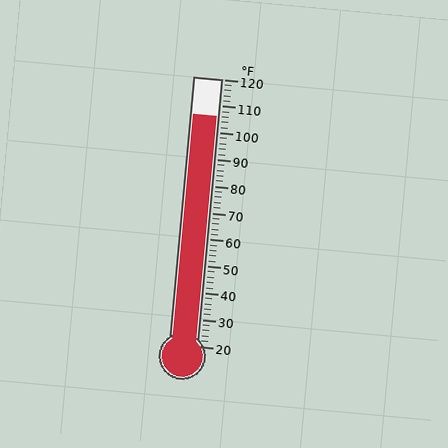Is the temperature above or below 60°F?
The temperature is above 60°F.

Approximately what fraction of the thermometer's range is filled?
The thermometer is filled to approximately 85% of its range.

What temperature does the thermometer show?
The thermometer shows approximately 106°F.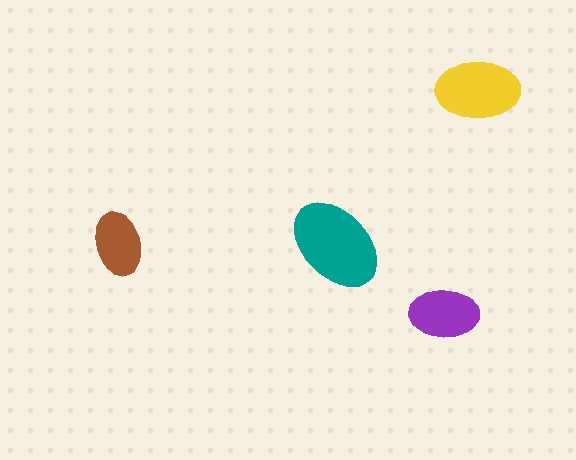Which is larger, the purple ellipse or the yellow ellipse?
The yellow one.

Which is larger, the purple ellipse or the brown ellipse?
The purple one.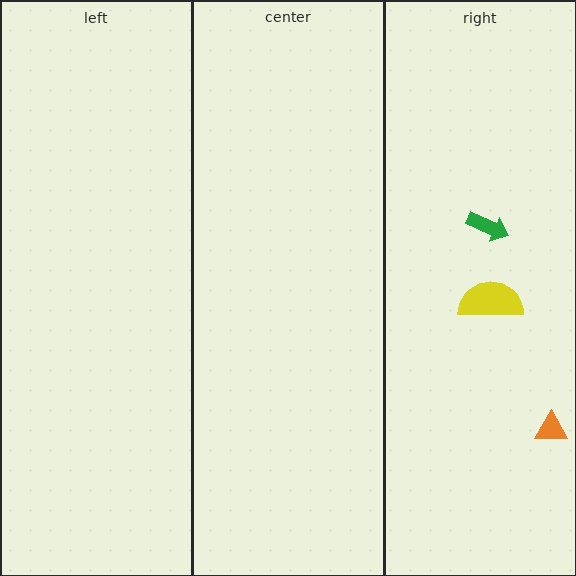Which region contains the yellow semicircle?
The right region.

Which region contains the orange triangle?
The right region.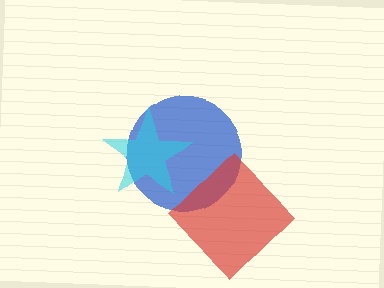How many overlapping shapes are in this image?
There are 3 overlapping shapes in the image.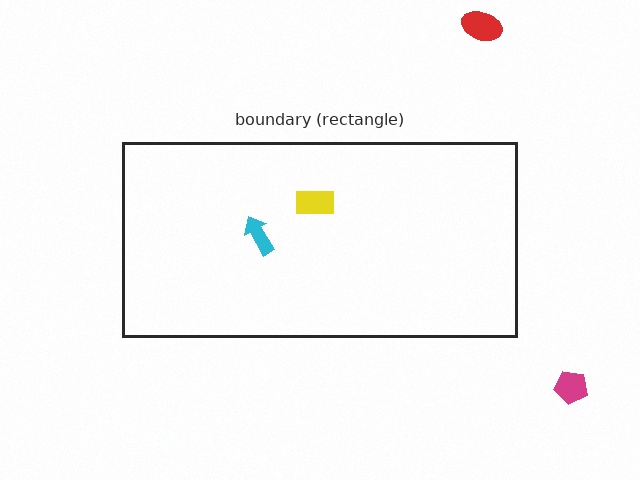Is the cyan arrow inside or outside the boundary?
Inside.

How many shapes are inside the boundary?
2 inside, 2 outside.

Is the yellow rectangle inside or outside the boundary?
Inside.